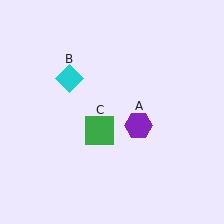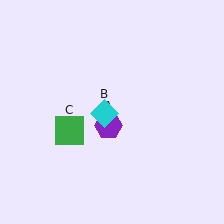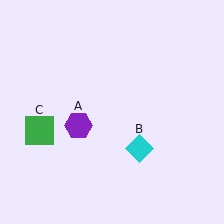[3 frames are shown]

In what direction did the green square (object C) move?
The green square (object C) moved left.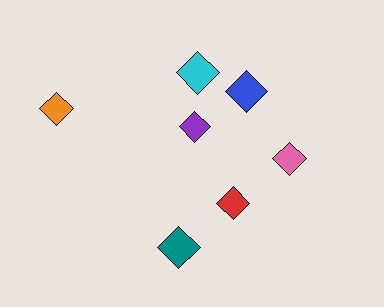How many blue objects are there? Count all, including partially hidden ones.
There is 1 blue object.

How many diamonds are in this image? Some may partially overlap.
There are 7 diamonds.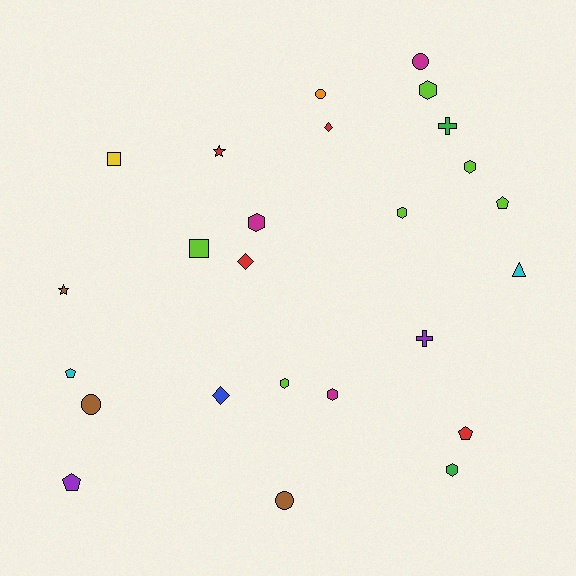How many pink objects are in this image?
There are no pink objects.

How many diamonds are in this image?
There are 3 diamonds.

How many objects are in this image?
There are 25 objects.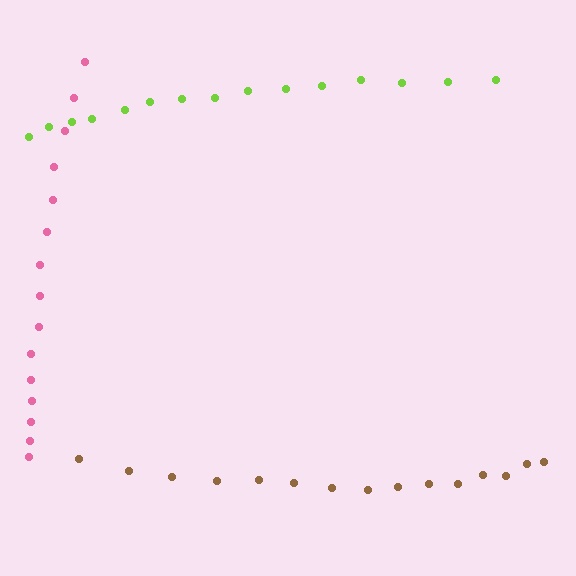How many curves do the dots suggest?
There are 3 distinct paths.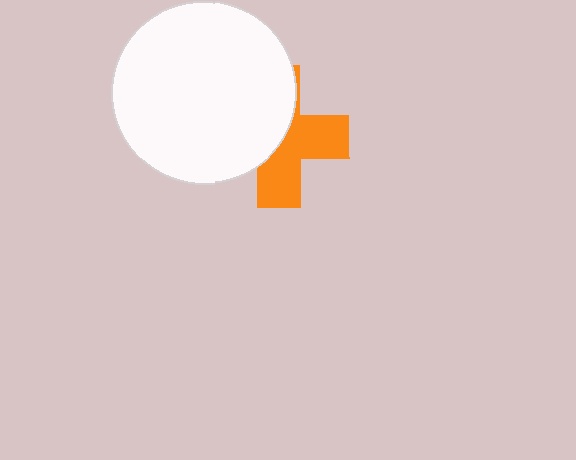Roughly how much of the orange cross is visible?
About half of it is visible (roughly 49%).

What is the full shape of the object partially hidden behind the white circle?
The partially hidden object is an orange cross.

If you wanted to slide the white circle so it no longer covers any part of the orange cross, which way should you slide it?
Slide it left — that is the most direct way to separate the two shapes.